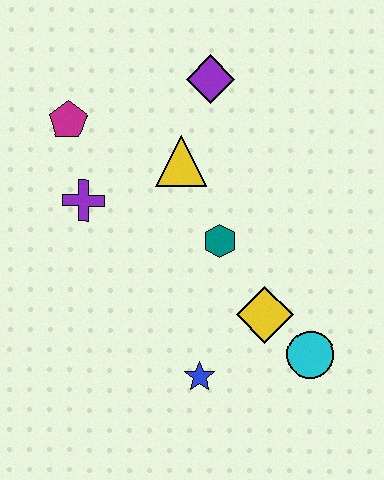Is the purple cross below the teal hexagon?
No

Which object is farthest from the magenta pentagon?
The cyan circle is farthest from the magenta pentagon.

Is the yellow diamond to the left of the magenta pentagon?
No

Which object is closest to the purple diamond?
The yellow triangle is closest to the purple diamond.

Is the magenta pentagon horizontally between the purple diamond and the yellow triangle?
No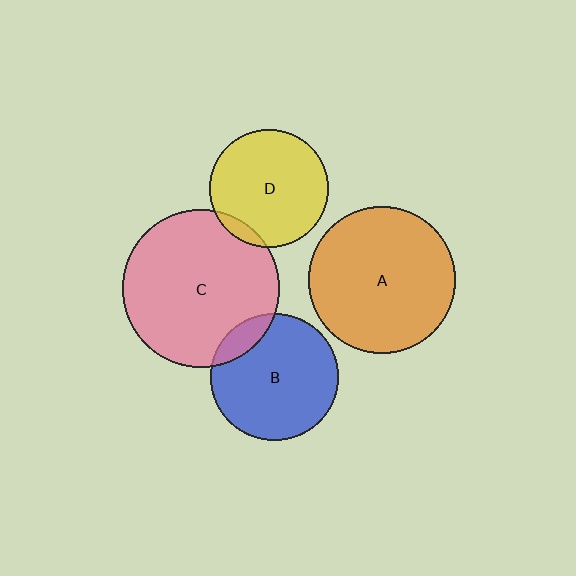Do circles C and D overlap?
Yes.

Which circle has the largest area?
Circle C (pink).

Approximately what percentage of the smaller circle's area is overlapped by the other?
Approximately 5%.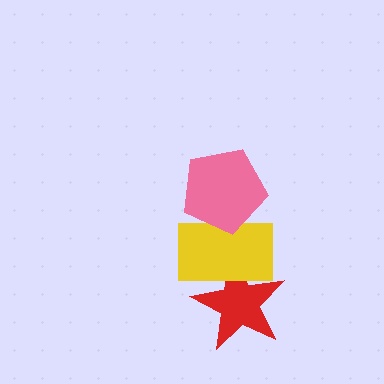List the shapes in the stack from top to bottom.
From top to bottom: the pink pentagon, the yellow rectangle, the red star.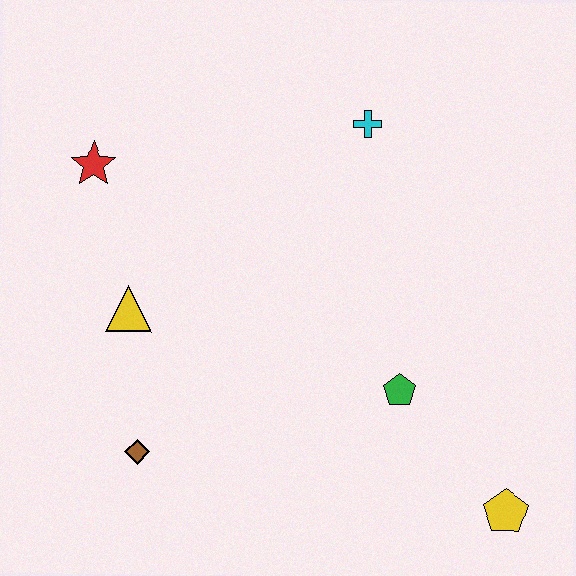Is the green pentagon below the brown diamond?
No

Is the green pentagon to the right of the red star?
Yes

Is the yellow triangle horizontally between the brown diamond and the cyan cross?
No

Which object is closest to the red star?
The yellow triangle is closest to the red star.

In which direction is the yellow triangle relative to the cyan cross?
The yellow triangle is to the left of the cyan cross.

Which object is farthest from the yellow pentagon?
The red star is farthest from the yellow pentagon.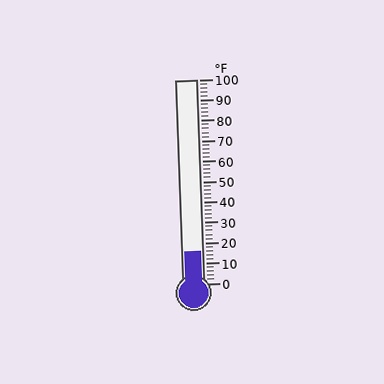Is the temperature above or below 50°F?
The temperature is below 50°F.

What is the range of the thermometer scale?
The thermometer scale ranges from 0°F to 100°F.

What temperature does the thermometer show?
The thermometer shows approximately 16°F.